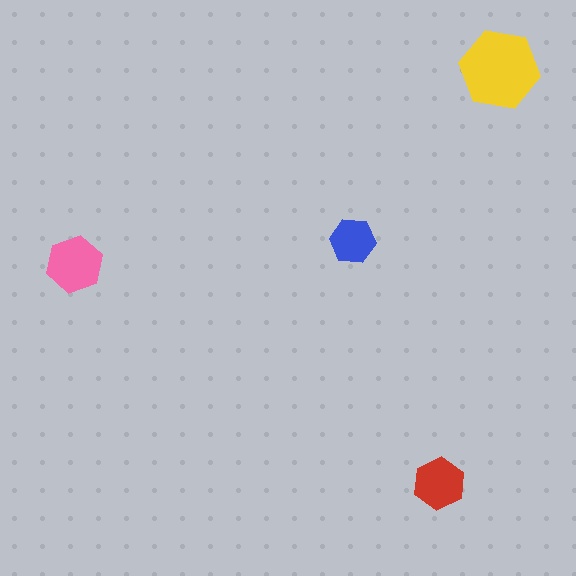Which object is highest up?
The yellow hexagon is topmost.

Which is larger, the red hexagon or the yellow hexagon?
The yellow one.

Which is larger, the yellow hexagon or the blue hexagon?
The yellow one.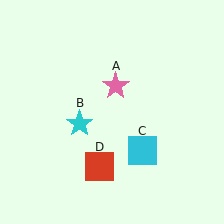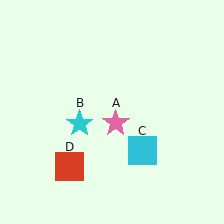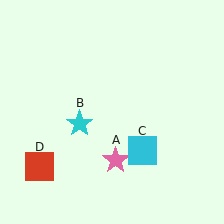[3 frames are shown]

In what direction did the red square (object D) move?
The red square (object D) moved left.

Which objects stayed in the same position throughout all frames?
Cyan star (object B) and cyan square (object C) remained stationary.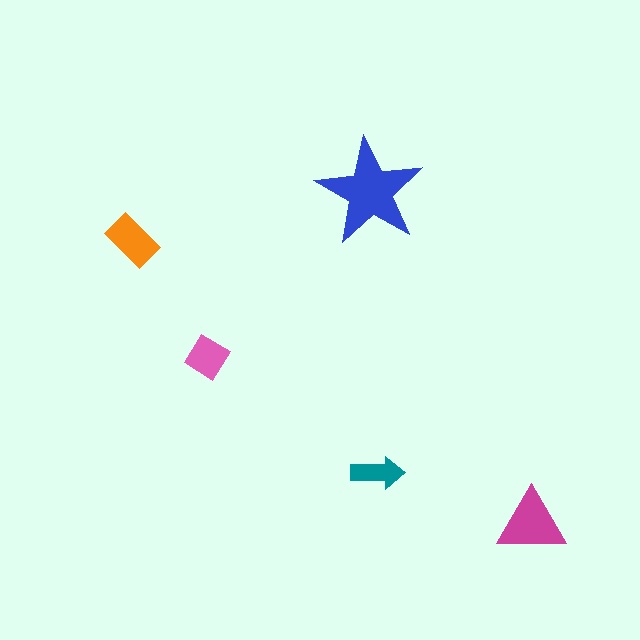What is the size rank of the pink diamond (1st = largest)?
4th.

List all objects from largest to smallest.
The blue star, the magenta triangle, the orange rectangle, the pink diamond, the teal arrow.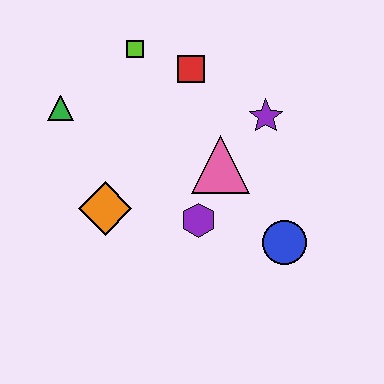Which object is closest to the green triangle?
The lime square is closest to the green triangle.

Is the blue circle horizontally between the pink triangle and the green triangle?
No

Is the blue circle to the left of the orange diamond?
No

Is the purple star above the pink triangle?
Yes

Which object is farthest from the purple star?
The green triangle is farthest from the purple star.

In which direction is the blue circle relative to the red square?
The blue circle is below the red square.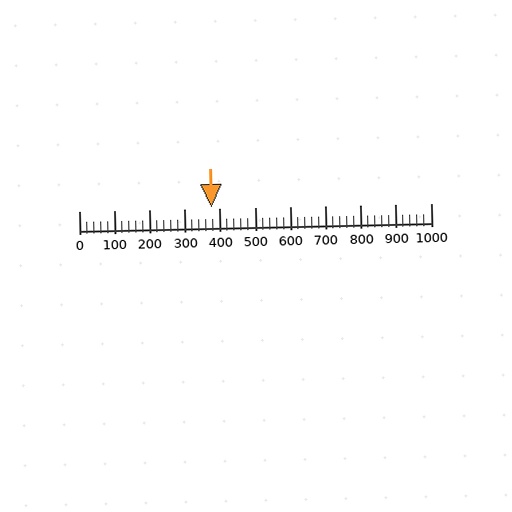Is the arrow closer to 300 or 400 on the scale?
The arrow is closer to 400.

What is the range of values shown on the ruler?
The ruler shows values from 0 to 1000.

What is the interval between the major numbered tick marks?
The major tick marks are spaced 100 units apart.